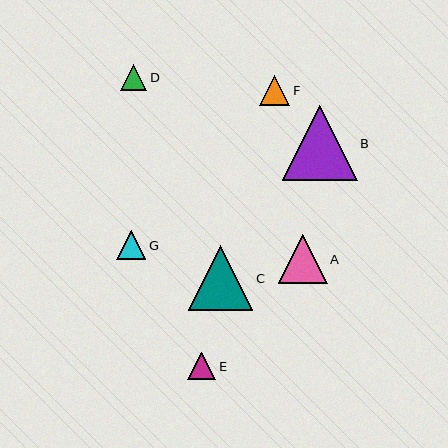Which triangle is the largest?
Triangle B is the largest with a size of approximately 75 pixels.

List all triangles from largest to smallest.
From largest to smallest: B, C, A, F, G, E, D.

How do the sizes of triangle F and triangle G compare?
Triangle F and triangle G are approximately the same size.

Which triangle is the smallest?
Triangle D is the smallest with a size of approximately 26 pixels.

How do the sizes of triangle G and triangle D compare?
Triangle G and triangle D are approximately the same size.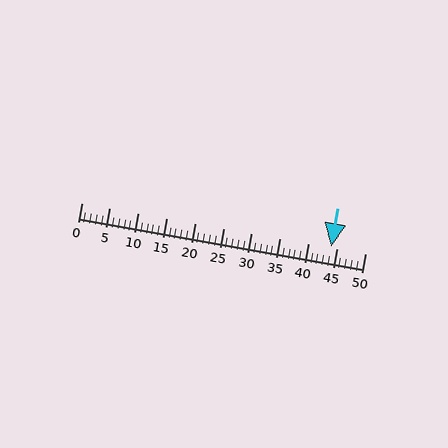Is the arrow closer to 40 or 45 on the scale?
The arrow is closer to 45.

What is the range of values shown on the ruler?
The ruler shows values from 0 to 50.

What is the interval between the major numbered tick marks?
The major tick marks are spaced 5 units apart.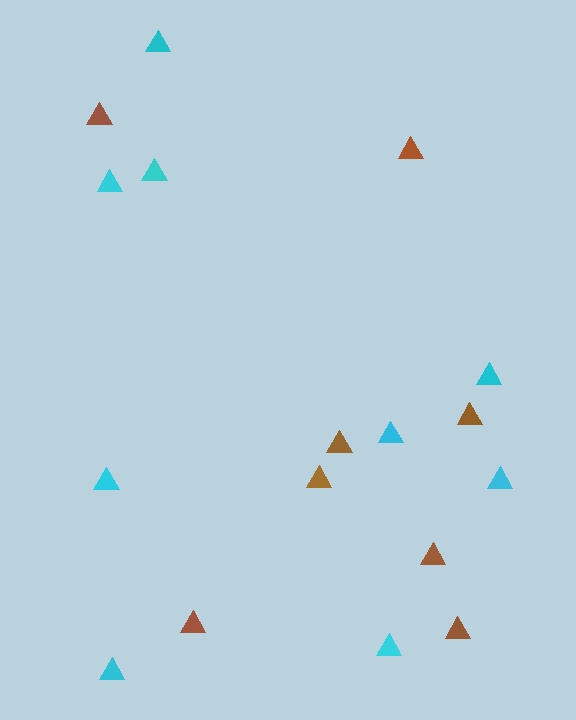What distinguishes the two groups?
There are 2 groups: one group of cyan triangles (9) and one group of brown triangles (8).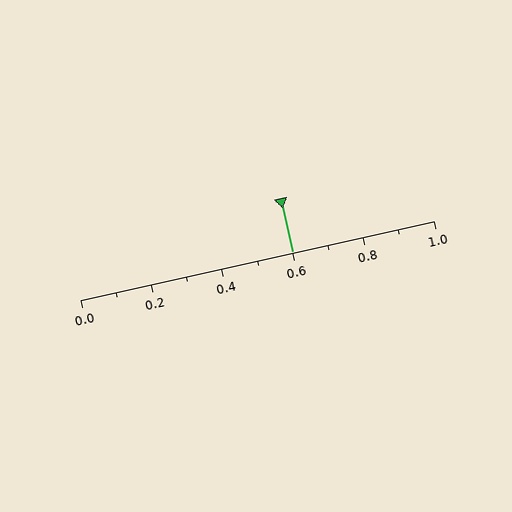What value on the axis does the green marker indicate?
The marker indicates approximately 0.6.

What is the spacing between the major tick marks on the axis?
The major ticks are spaced 0.2 apart.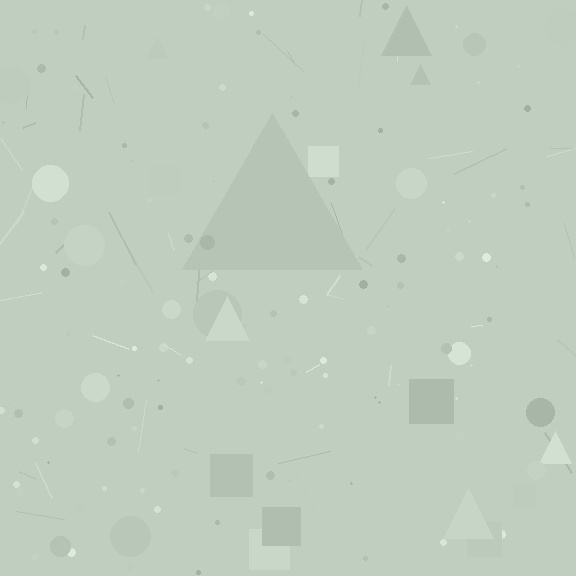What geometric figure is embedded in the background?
A triangle is embedded in the background.